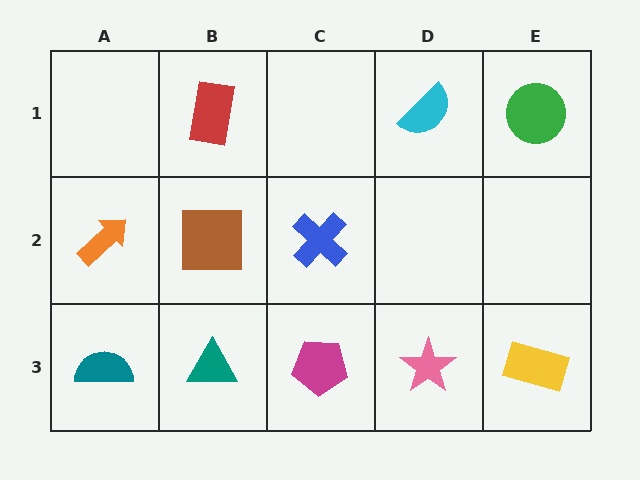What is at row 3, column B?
A teal triangle.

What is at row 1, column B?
A red rectangle.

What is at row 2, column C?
A blue cross.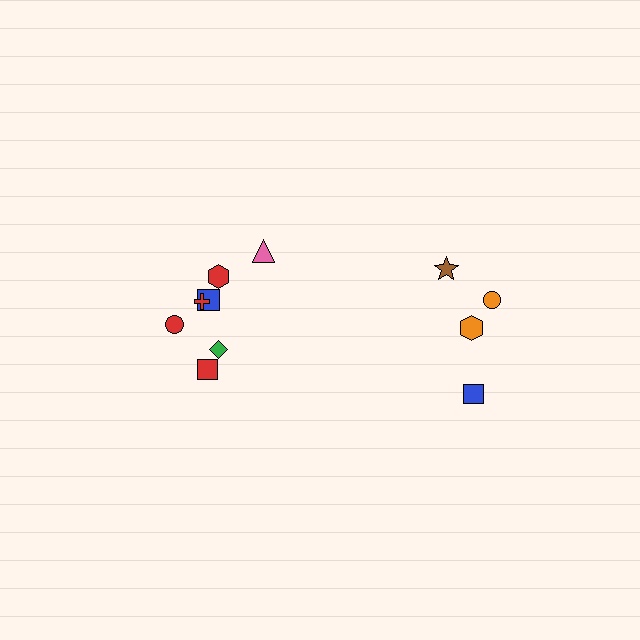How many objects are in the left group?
There are 7 objects.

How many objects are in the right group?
There are 4 objects.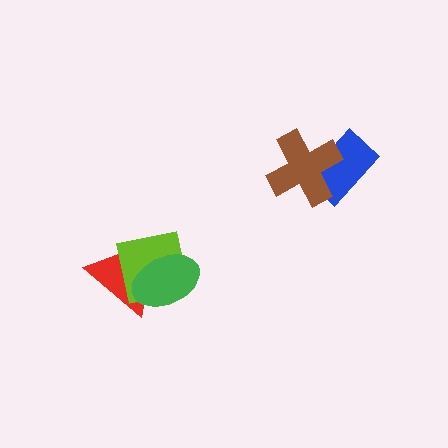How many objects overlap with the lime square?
2 objects overlap with the lime square.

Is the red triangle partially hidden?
Yes, it is partially covered by another shape.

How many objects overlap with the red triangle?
2 objects overlap with the red triangle.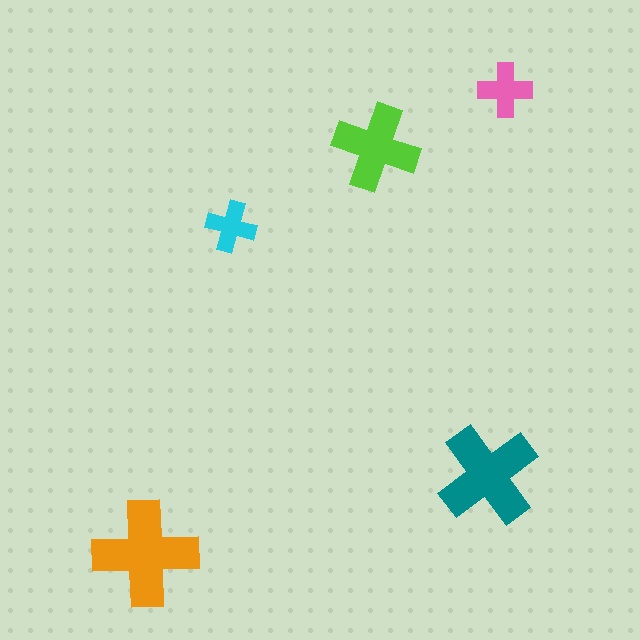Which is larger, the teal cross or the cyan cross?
The teal one.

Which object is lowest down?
The orange cross is bottommost.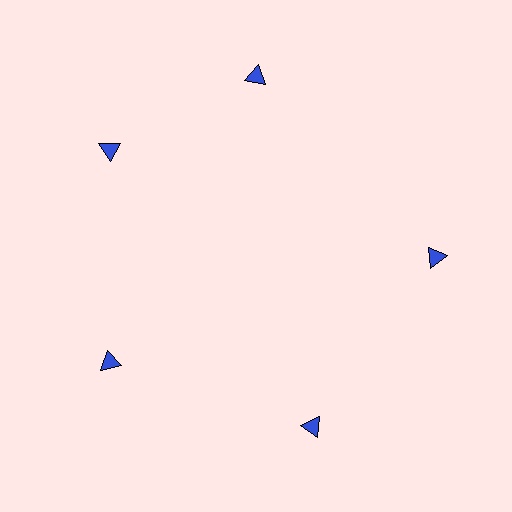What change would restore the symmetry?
The symmetry would be restored by rotating it back into even spacing with its neighbors so that all 5 triangles sit at equal angles and equal distance from the center.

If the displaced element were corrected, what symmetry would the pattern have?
It would have 5-fold rotational symmetry — the pattern would map onto itself every 72 degrees.